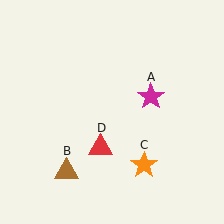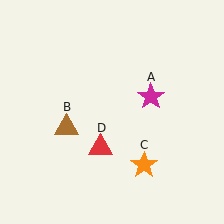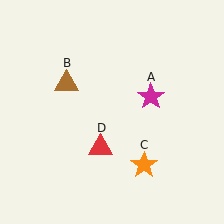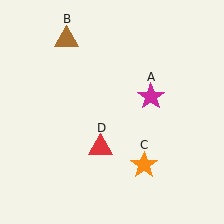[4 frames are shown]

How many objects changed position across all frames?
1 object changed position: brown triangle (object B).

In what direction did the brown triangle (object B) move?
The brown triangle (object B) moved up.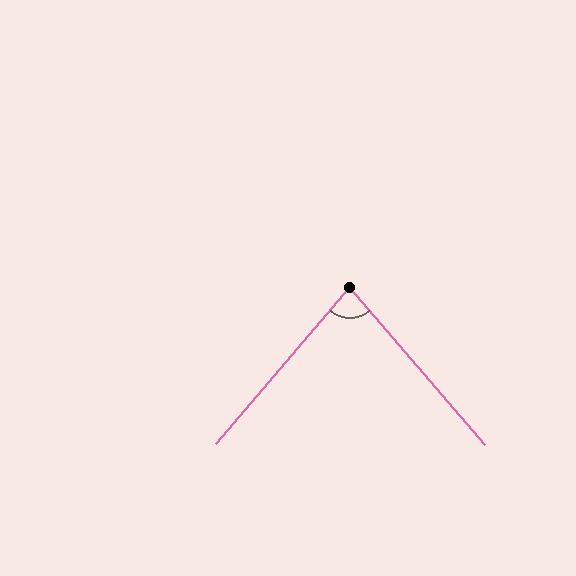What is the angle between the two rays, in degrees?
Approximately 81 degrees.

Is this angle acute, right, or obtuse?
It is acute.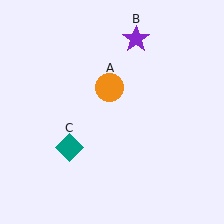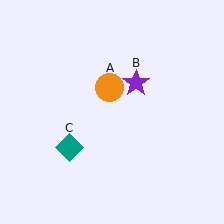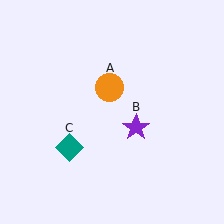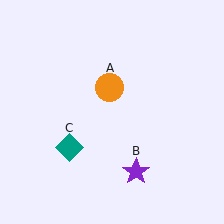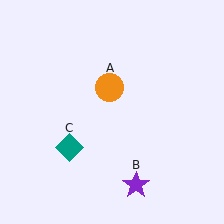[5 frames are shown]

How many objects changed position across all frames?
1 object changed position: purple star (object B).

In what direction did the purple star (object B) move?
The purple star (object B) moved down.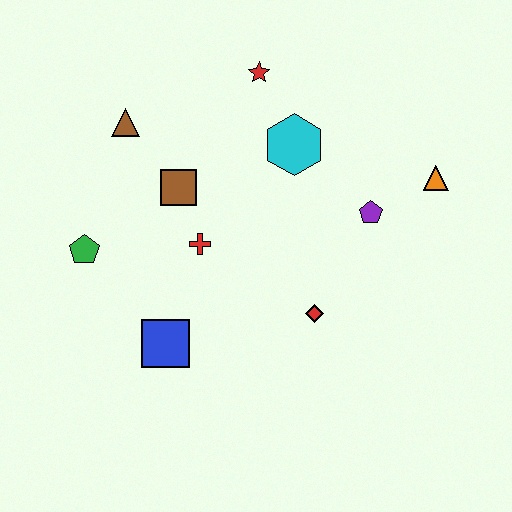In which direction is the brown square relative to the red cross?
The brown square is above the red cross.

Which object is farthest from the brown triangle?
The orange triangle is farthest from the brown triangle.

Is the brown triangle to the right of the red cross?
No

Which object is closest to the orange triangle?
The purple pentagon is closest to the orange triangle.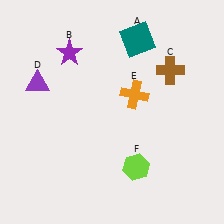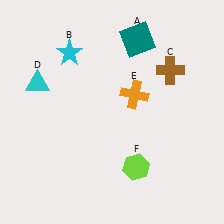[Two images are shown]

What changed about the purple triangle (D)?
In Image 1, D is purple. In Image 2, it changed to cyan.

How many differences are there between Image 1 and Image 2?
There are 2 differences between the two images.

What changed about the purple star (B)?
In Image 1, B is purple. In Image 2, it changed to cyan.